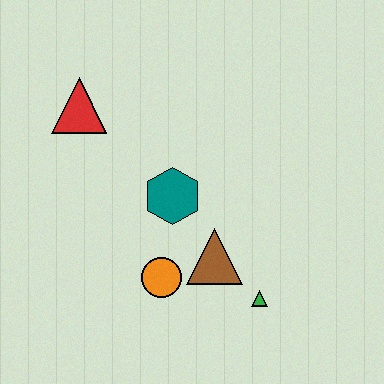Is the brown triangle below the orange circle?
No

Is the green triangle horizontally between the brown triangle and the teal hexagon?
No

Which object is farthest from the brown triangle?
The red triangle is farthest from the brown triangle.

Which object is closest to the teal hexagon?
The brown triangle is closest to the teal hexagon.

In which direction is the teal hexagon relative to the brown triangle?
The teal hexagon is above the brown triangle.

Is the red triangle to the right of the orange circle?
No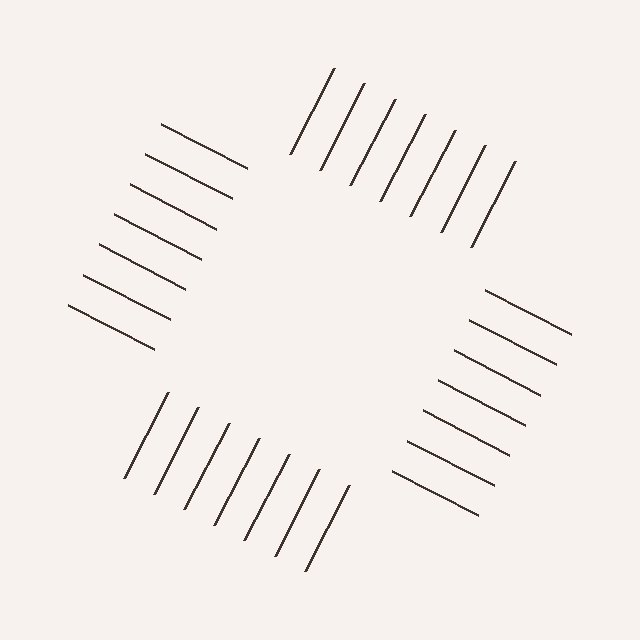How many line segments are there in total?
28 — 7 along each of the 4 edges.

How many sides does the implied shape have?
4 sides — the line-ends trace a square.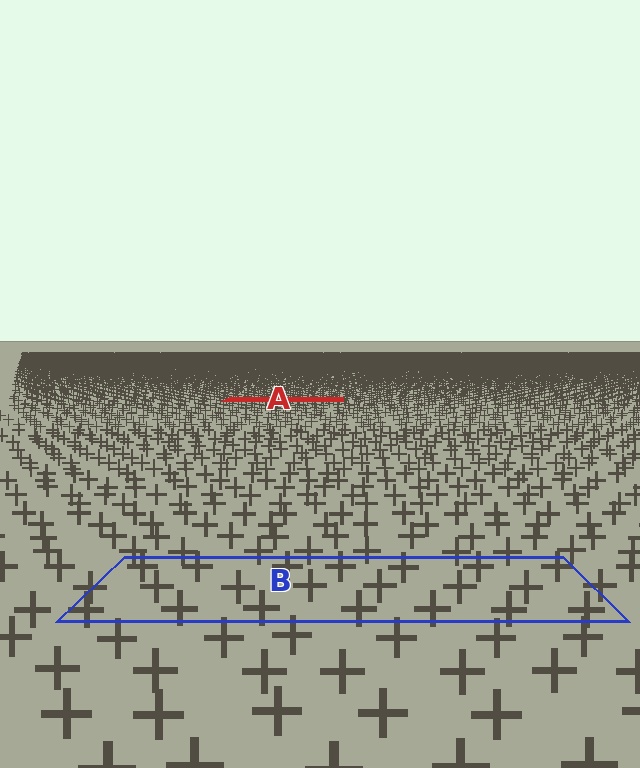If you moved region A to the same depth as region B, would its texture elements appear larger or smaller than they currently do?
They would appear larger. At a closer depth, the same texture elements are projected at a bigger on-screen size.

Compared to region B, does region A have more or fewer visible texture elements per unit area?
Region A has more texture elements per unit area — they are packed more densely because it is farther away.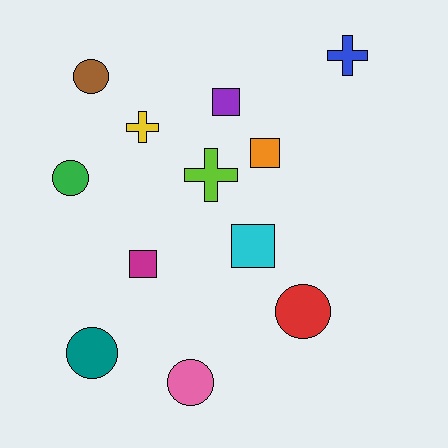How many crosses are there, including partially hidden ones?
There are 3 crosses.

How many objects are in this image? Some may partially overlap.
There are 12 objects.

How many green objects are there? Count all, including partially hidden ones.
There is 1 green object.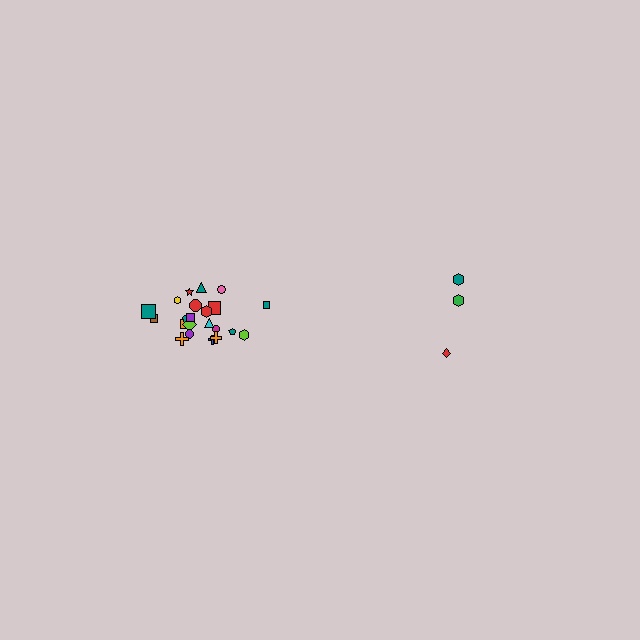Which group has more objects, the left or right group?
The left group.